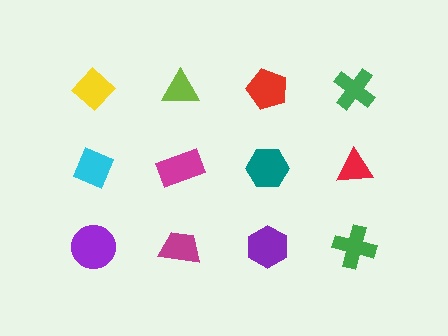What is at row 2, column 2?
A magenta rectangle.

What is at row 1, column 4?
A green cross.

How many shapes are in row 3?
4 shapes.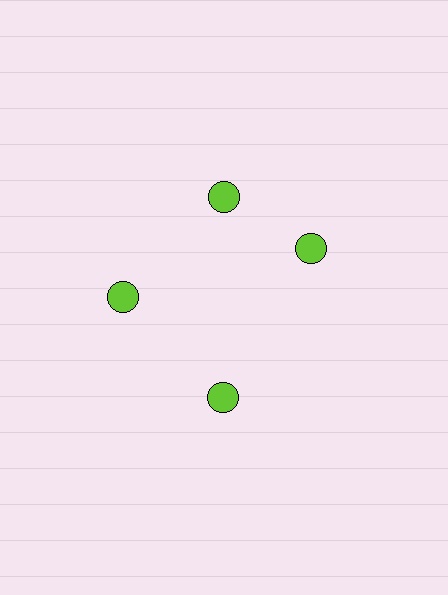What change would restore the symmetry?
The symmetry would be restored by rotating it back into even spacing with its neighbors so that all 4 circles sit at equal angles and equal distance from the center.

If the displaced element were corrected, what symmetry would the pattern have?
It would have 4-fold rotational symmetry — the pattern would map onto itself every 90 degrees.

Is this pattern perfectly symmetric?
No. The 4 lime circles are arranged in a ring, but one element near the 3 o'clock position is rotated out of alignment along the ring, breaking the 4-fold rotational symmetry.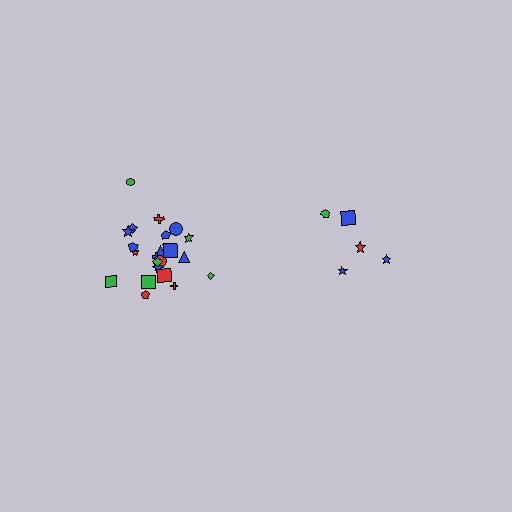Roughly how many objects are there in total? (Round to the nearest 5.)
Roughly 25 objects in total.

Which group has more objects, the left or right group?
The left group.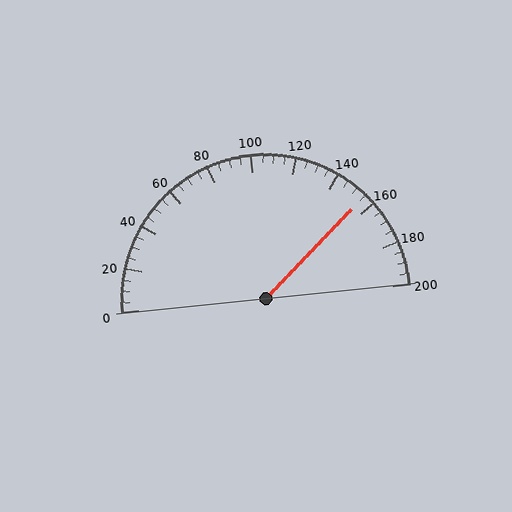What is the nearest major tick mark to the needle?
The nearest major tick mark is 160.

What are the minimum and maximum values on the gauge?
The gauge ranges from 0 to 200.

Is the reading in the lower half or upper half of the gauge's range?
The reading is in the upper half of the range (0 to 200).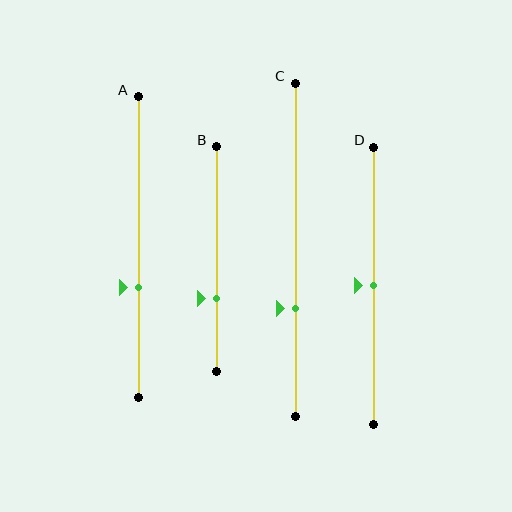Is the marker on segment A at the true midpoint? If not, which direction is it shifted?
No, the marker on segment A is shifted downward by about 13% of the segment length.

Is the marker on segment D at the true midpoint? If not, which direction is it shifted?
Yes, the marker on segment D is at the true midpoint.